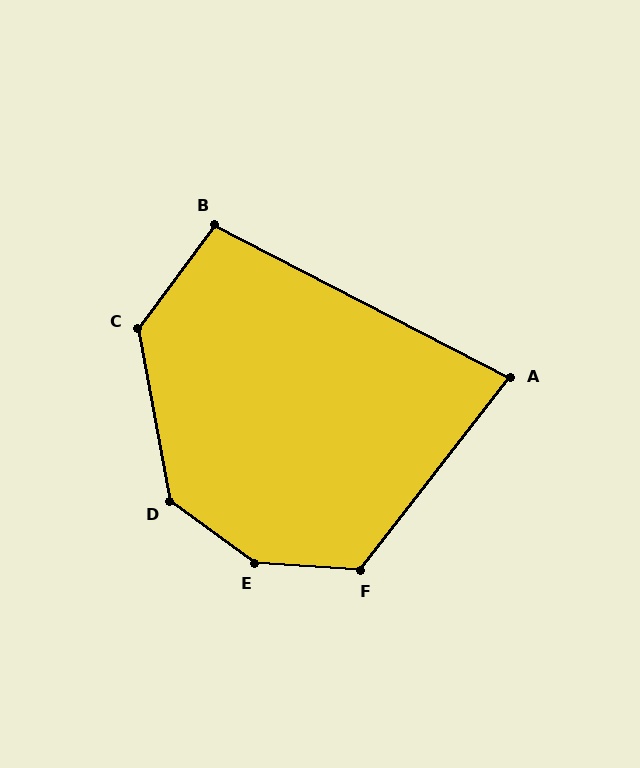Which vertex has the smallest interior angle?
A, at approximately 79 degrees.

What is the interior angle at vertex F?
Approximately 124 degrees (obtuse).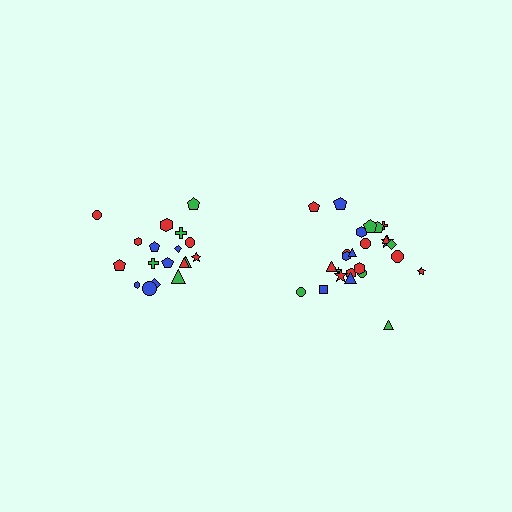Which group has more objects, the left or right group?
The right group.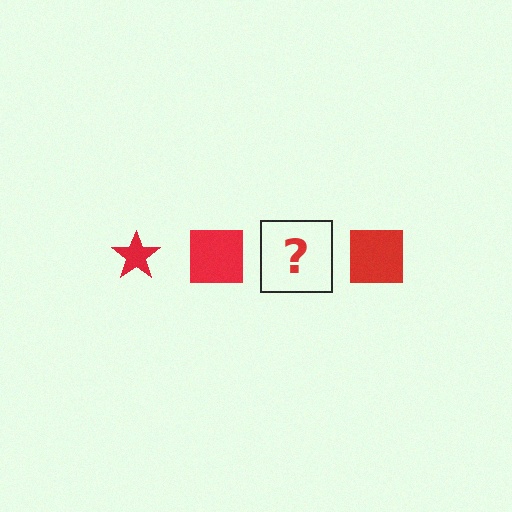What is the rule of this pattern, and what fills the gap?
The rule is that the pattern cycles through star, square shapes in red. The gap should be filled with a red star.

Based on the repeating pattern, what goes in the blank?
The blank should be a red star.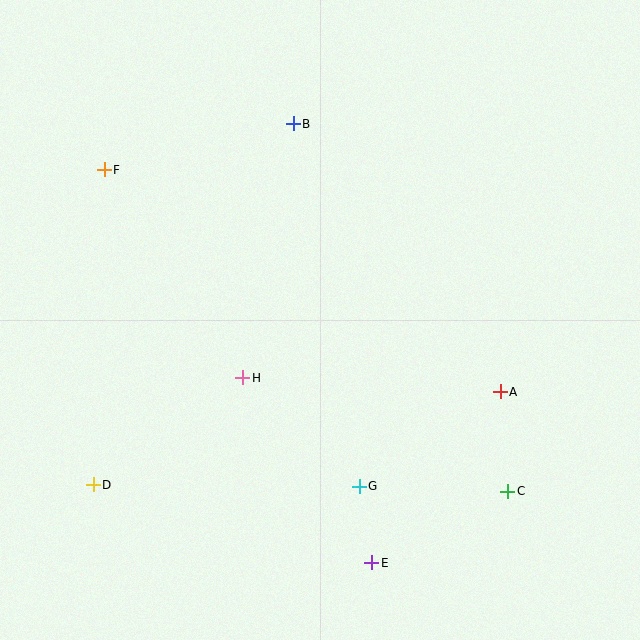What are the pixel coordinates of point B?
Point B is at (293, 124).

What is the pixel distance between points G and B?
The distance between G and B is 368 pixels.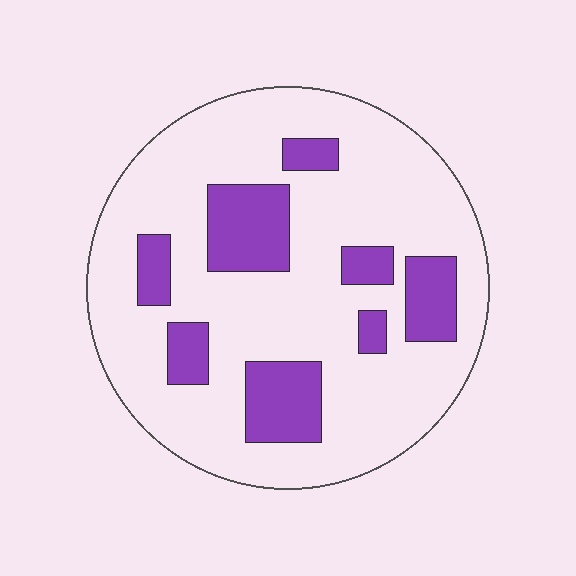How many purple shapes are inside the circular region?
8.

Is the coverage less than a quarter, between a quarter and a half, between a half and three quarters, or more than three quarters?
Less than a quarter.